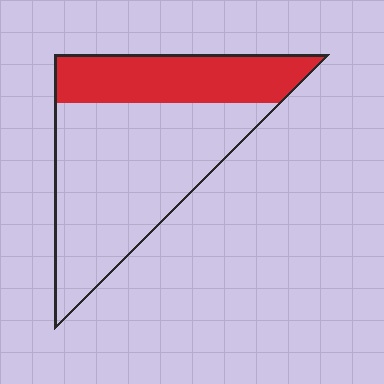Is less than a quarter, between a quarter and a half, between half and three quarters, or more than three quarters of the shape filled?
Between a quarter and a half.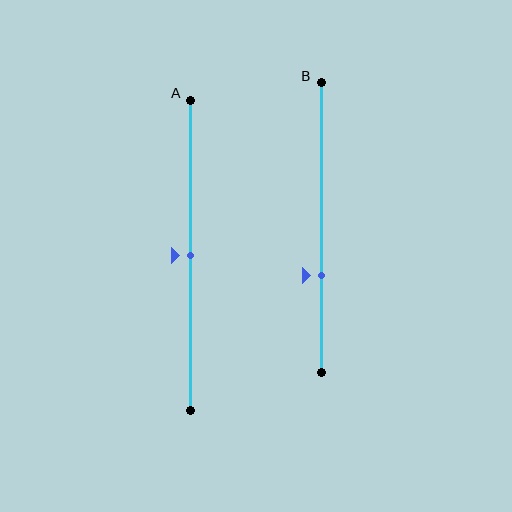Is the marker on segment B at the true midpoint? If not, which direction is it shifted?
No, the marker on segment B is shifted downward by about 17% of the segment length.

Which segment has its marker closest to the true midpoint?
Segment A has its marker closest to the true midpoint.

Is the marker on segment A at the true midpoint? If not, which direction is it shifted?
Yes, the marker on segment A is at the true midpoint.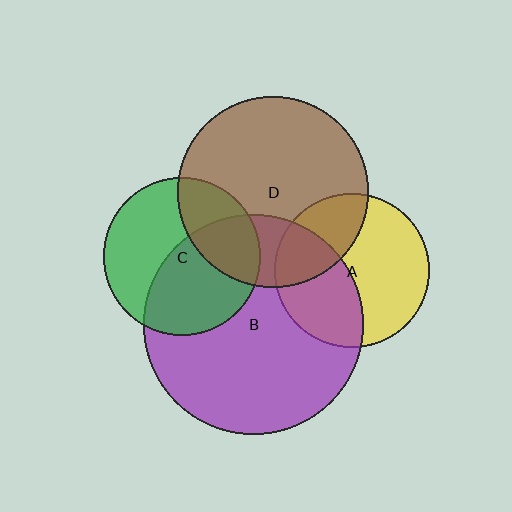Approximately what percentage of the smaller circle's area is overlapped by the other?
Approximately 50%.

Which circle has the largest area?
Circle B (purple).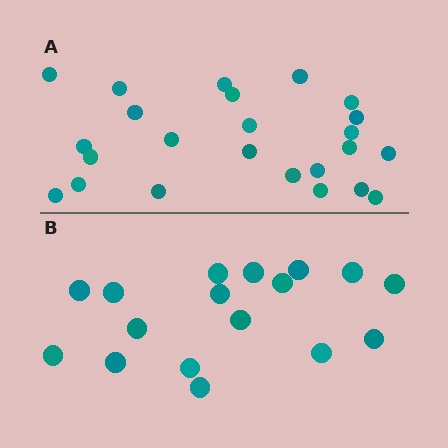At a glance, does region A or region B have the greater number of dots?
Region A (the top region) has more dots.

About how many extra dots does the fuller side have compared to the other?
Region A has roughly 8 or so more dots than region B.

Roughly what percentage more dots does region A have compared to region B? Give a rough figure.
About 40% more.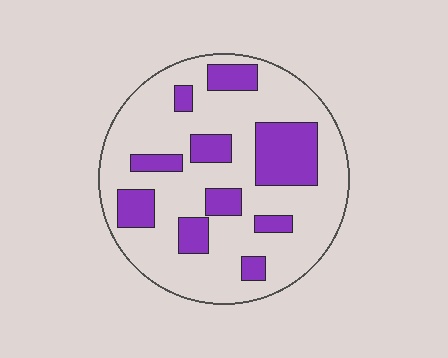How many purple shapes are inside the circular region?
10.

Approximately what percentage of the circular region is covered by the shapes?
Approximately 25%.